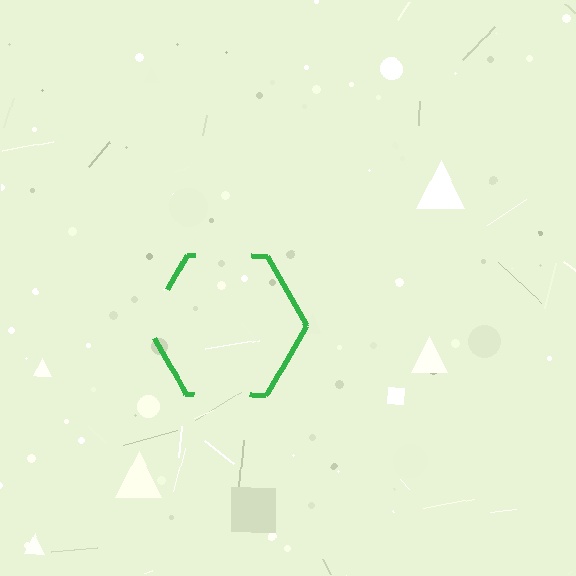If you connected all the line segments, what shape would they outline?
They would outline a hexagon.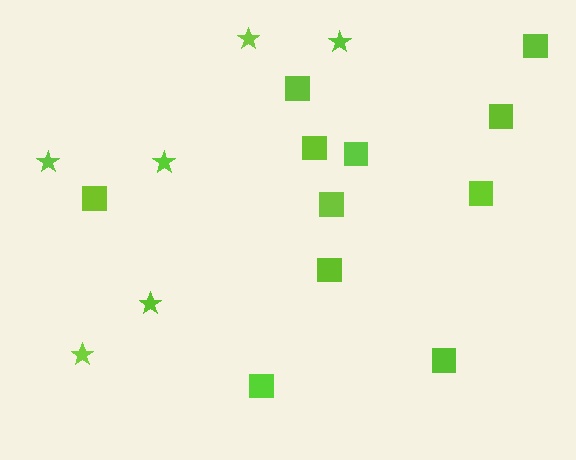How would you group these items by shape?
There are 2 groups: one group of squares (11) and one group of stars (6).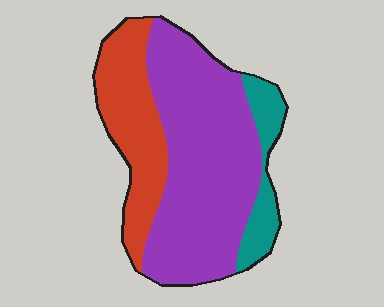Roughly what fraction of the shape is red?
Red takes up between a quarter and a half of the shape.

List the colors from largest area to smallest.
From largest to smallest: purple, red, teal.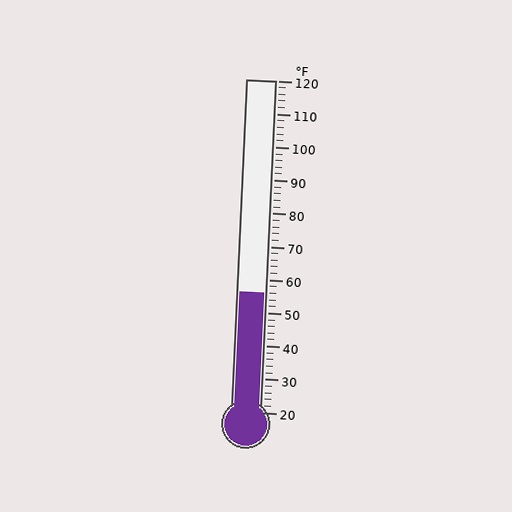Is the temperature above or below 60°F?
The temperature is below 60°F.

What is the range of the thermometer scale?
The thermometer scale ranges from 20°F to 120°F.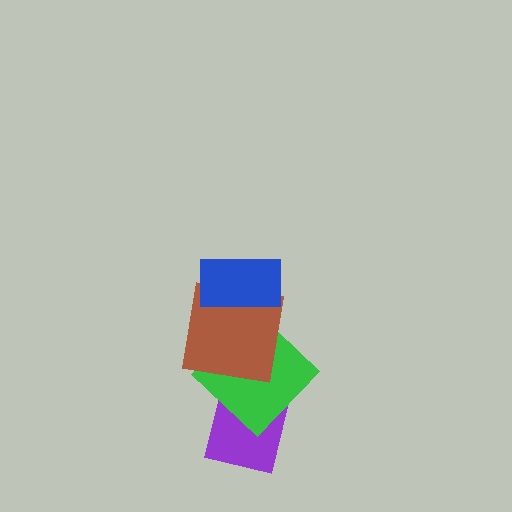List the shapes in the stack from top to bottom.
From top to bottom: the blue rectangle, the brown square, the green diamond, the purple square.